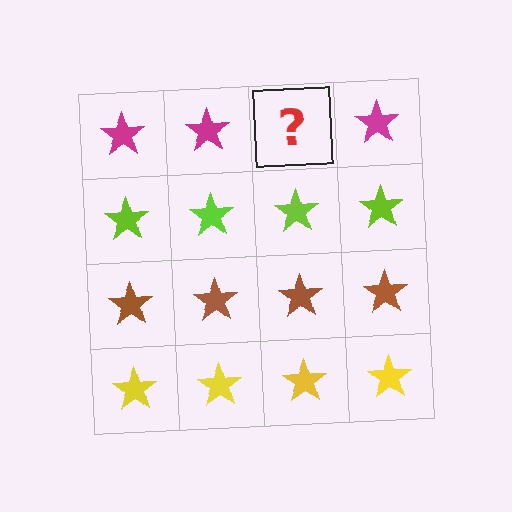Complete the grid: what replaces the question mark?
The question mark should be replaced with a magenta star.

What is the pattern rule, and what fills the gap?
The rule is that each row has a consistent color. The gap should be filled with a magenta star.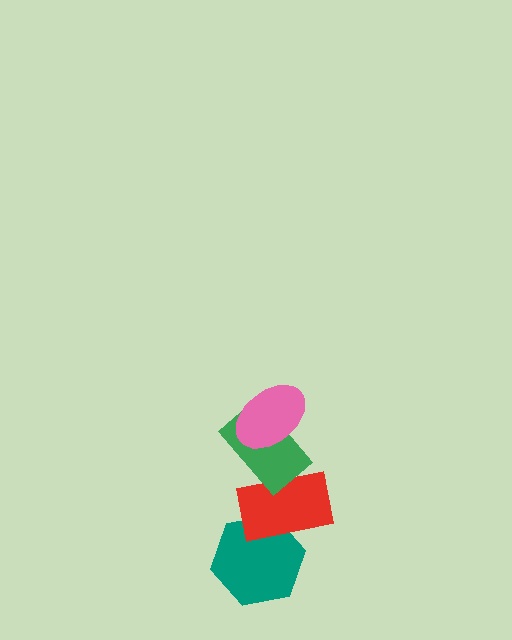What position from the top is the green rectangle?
The green rectangle is 2nd from the top.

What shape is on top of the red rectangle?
The green rectangle is on top of the red rectangle.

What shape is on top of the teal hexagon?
The red rectangle is on top of the teal hexagon.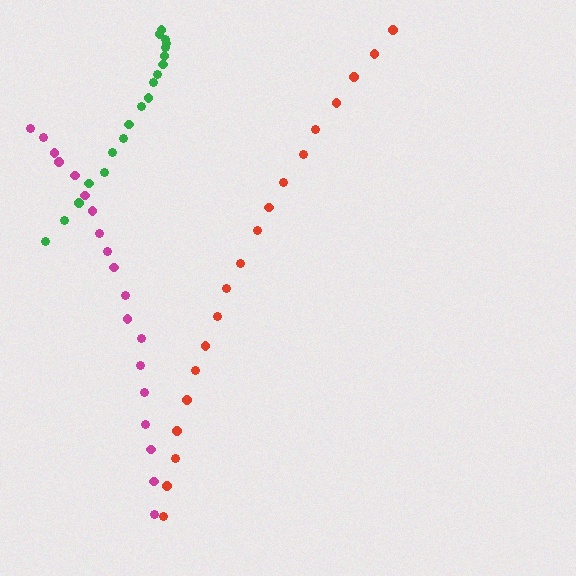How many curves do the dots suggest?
There are 3 distinct paths.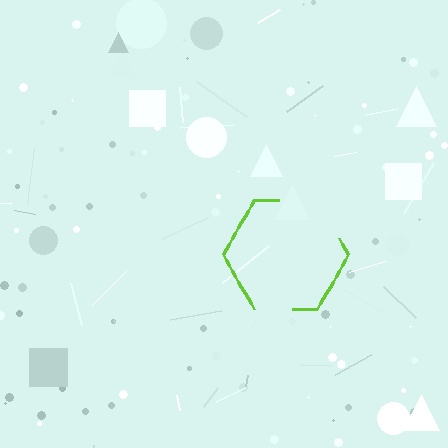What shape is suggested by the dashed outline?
The dashed outline suggests a hexagon.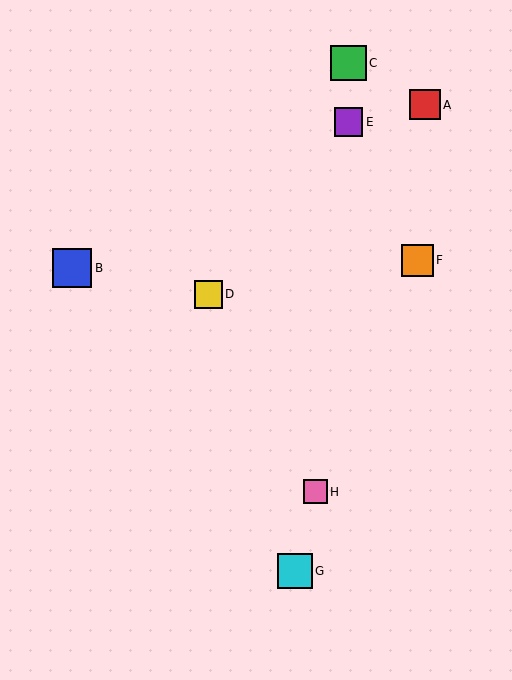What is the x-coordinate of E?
Object E is at x≈348.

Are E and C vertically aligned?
Yes, both are at x≈348.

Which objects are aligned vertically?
Objects C, E are aligned vertically.